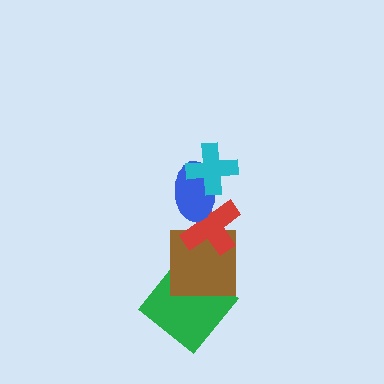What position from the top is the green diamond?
The green diamond is 5th from the top.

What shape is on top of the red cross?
The blue ellipse is on top of the red cross.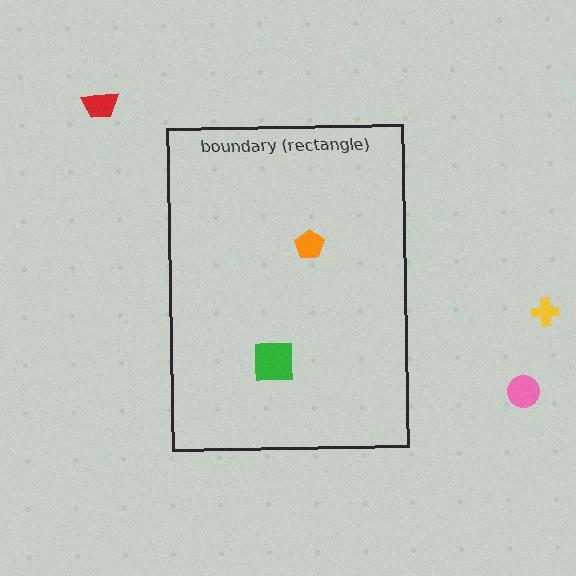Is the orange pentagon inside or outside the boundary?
Inside.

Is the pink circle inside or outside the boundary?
Outside.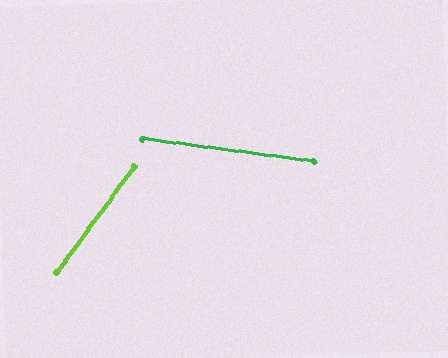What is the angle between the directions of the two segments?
Approximately 61 degrees.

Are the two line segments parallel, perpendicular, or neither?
Neither parallel nor perpendicular — they differ by about 61°.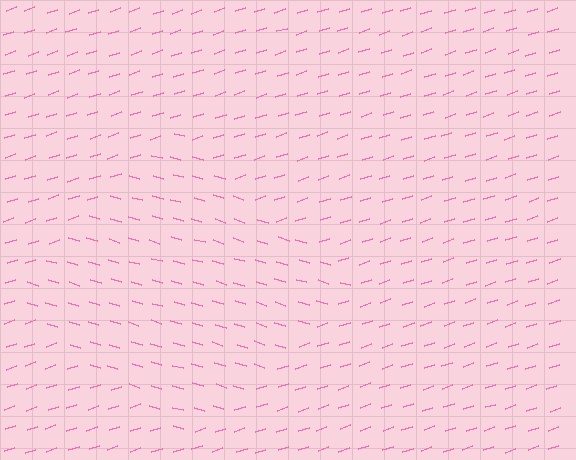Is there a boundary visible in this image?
Yes, there is a texture boundary formed by a change in line orientation.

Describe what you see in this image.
The image is filled with small pink line segments. A diamond region in the image has lines oriented differently from the surrounding lines, creating a visible texture boundary.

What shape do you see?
I see a diamond.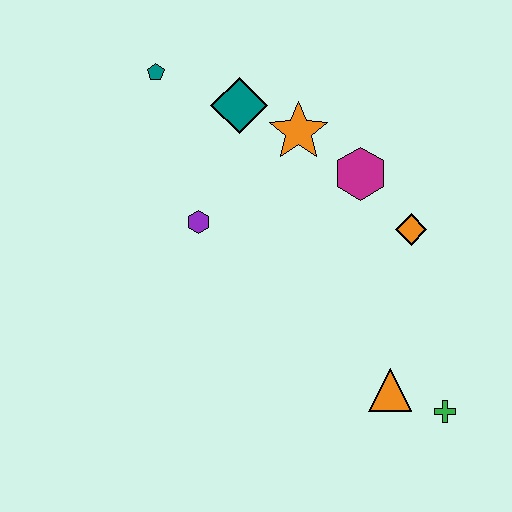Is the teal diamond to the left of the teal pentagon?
No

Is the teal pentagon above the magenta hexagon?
Yes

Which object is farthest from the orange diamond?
The teal pentagon is farthest from the orange diamond.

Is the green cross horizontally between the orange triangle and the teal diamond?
No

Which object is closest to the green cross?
The orange triangle is closest to the green cross.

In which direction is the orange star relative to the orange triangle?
The orange star is above the orange triangle.